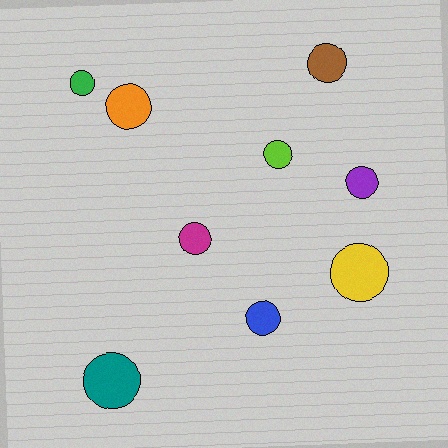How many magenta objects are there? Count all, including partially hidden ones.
There is 1 magenta object.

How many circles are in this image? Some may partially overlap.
There are 9 circles.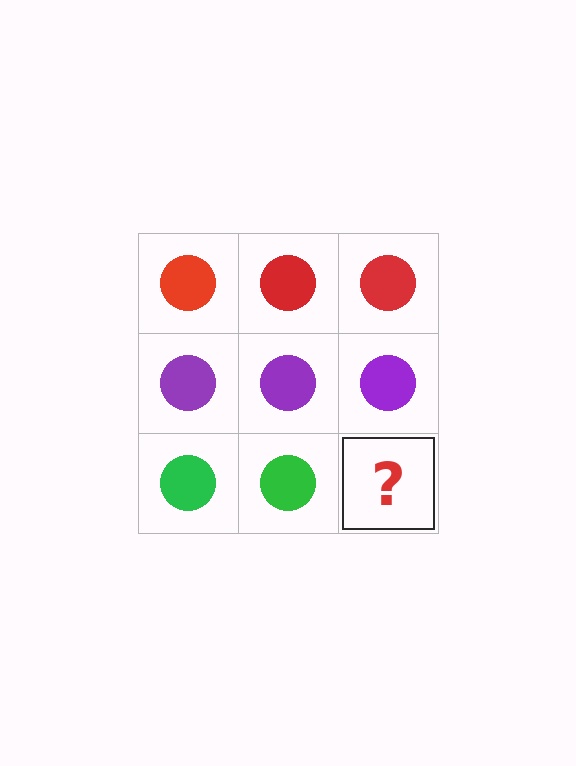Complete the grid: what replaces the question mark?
The question mark should be replaced with a green circle.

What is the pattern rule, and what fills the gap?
The rule is that each row has a consistent color. The gap should be filled with a green circle.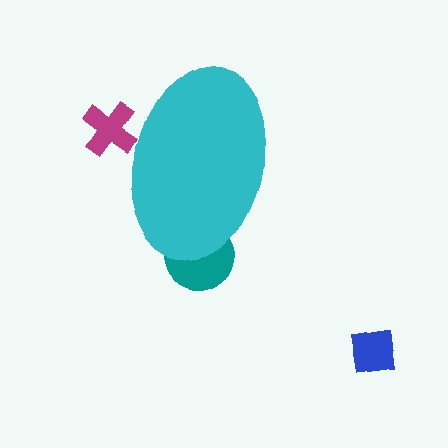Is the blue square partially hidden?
No, the blue square is fully visible.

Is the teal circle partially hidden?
Yes, the teal circle is partially hidden behind the cyan ellipse.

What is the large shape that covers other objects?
A cyan ellipse.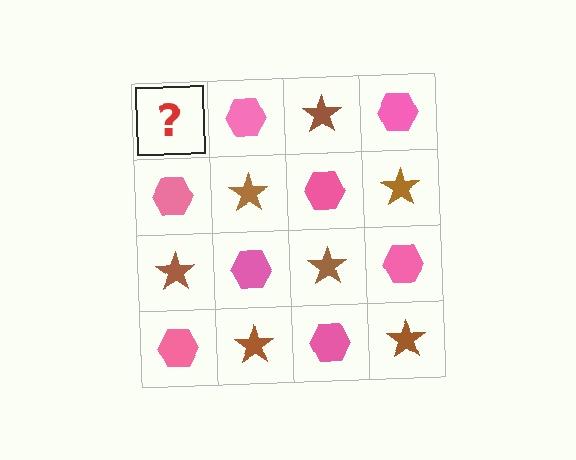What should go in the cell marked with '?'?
The missing cell should contain a brown star.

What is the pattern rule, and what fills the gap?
The rule is that it alternates brown star and pink hexagon in a checkerboard pattern. The gap should be filled with a brown star.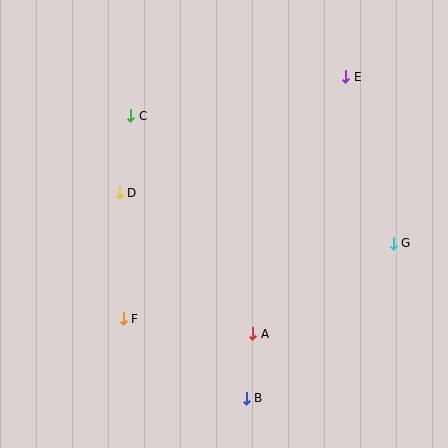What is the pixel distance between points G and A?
The distance between G and A is 167 pixels.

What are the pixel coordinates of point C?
Point C is at (131, 116).